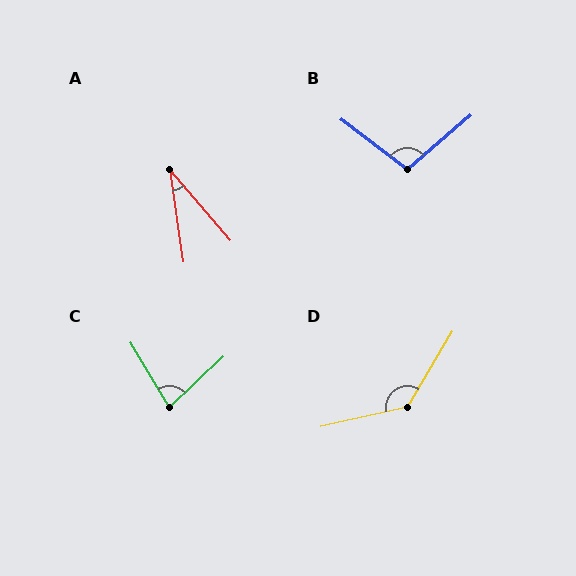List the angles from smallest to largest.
A (33°), C (78°), B (102°), D (134°).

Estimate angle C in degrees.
Approximately 78 degrees.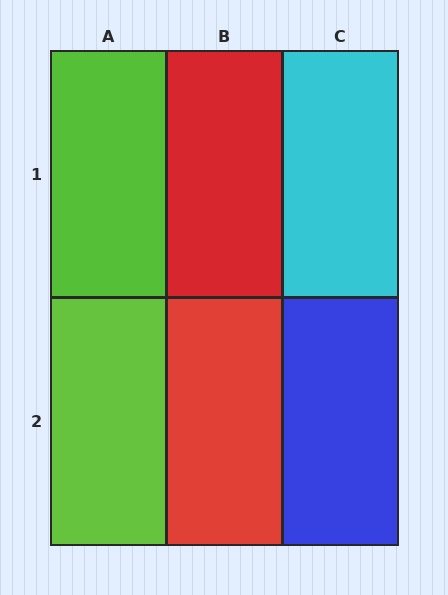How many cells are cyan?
1 cell is cyan.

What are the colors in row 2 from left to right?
Lime, red, blue.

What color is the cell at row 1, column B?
Red.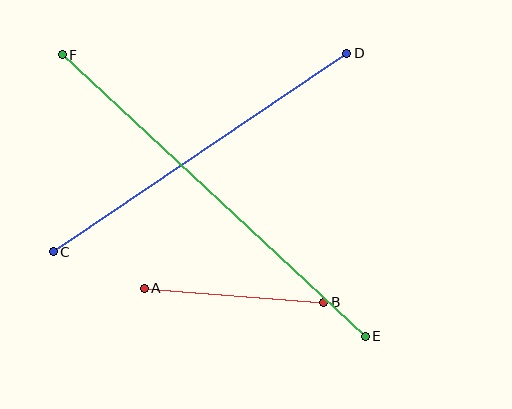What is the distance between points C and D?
The distance is approximately 354 pixels.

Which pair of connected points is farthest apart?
Points E and F are farthest apart.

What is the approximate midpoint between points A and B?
The midpoint is at approximately (234, 295) pixels.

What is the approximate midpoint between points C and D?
The midpoint is at approximately (200, 152) pixels.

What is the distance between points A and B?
The distance is approximately 180 pixels.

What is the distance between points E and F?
The distance is approximately 414 pixels.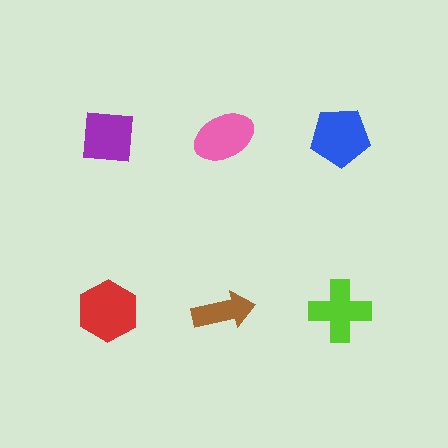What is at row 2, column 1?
A red hexagon.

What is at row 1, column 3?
A blue pentagon.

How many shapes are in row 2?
3 shapes.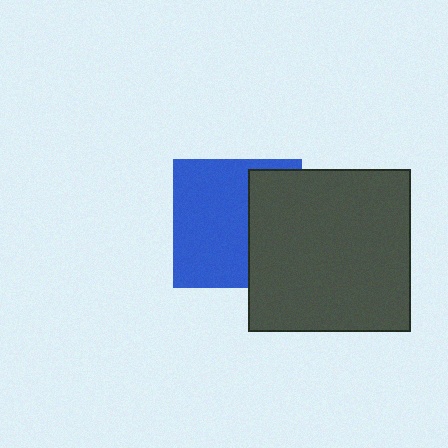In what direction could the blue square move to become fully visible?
The blue square could move left. That would shift it out from behind the dark gray square entirely.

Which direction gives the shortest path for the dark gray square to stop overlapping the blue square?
Moving right gives the shortest separation.